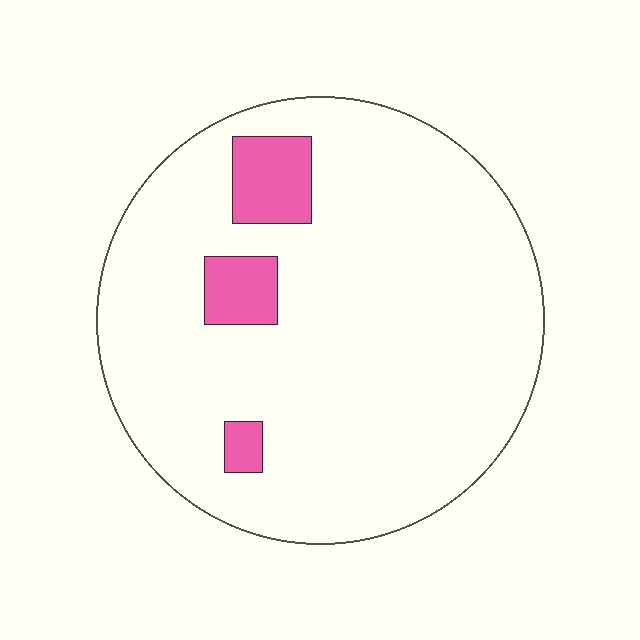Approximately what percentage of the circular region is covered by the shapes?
Approximately 10%.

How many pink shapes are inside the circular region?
3.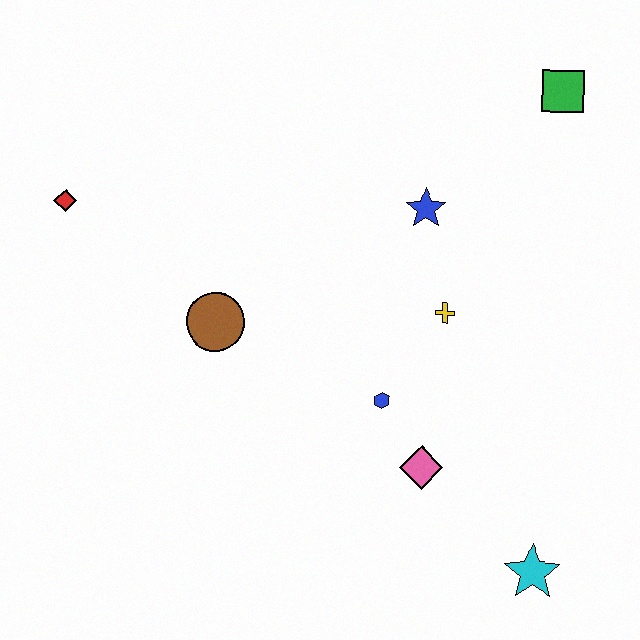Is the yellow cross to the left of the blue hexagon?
No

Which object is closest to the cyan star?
The pink diamond is closest to the cyan star.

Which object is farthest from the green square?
The red diamond is farthest from the green square.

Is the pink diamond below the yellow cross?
Yes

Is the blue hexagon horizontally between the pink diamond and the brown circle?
Yes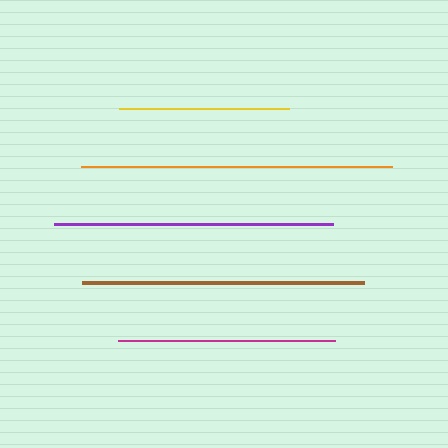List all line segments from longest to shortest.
From longest to shortest: orange, brown, purple, magenta, yellow.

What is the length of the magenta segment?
The magenta segment is approximately 217 pixels long.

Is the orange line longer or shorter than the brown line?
The orange line is longer than the brown line.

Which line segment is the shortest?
The yellow line is the shortest at approximately 170 pixels.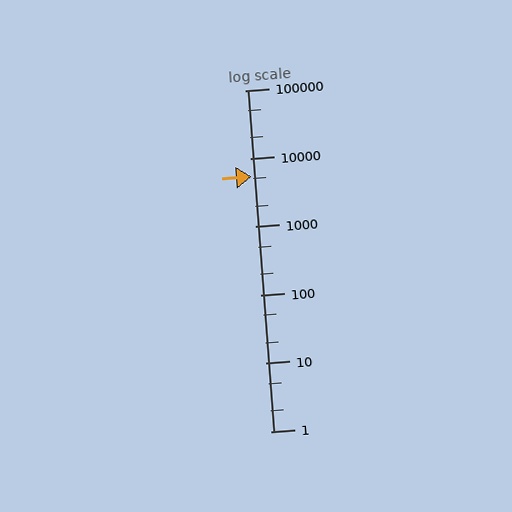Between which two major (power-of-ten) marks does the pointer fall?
The pointer is between 1000 and 10000.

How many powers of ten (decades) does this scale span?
The scale spans 5 decades, from 1 to 100000.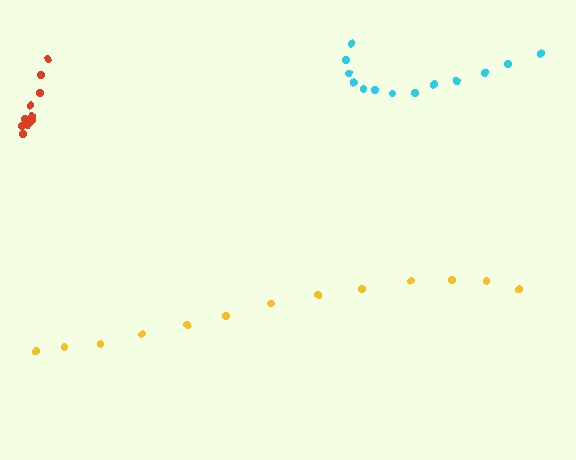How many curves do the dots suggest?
There are 3 distinct paths.